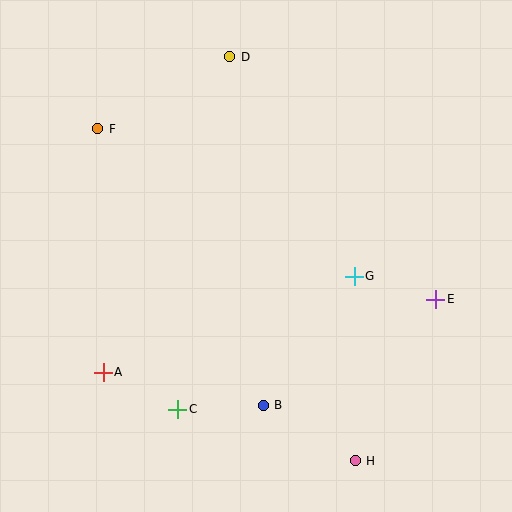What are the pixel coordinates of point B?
Point B is at (263, 405).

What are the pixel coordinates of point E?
Point E is at (436, 299).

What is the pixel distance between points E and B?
The distance between E and B is 202 pixels.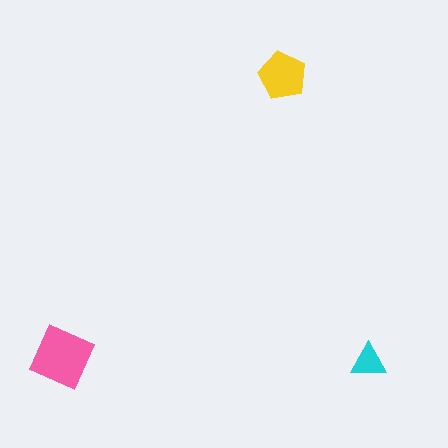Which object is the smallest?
The cyan triangle.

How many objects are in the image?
There are 3 objects in the image.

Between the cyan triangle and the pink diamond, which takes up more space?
The pink diamond.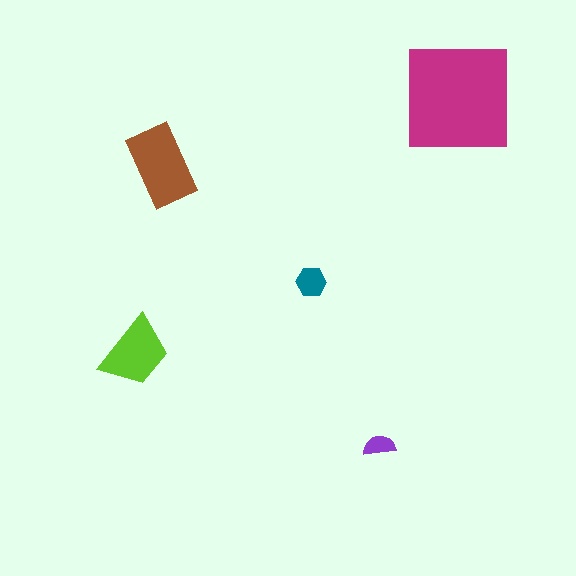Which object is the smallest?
The purple semicircle.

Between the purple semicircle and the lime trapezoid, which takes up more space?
The lime trapezoid.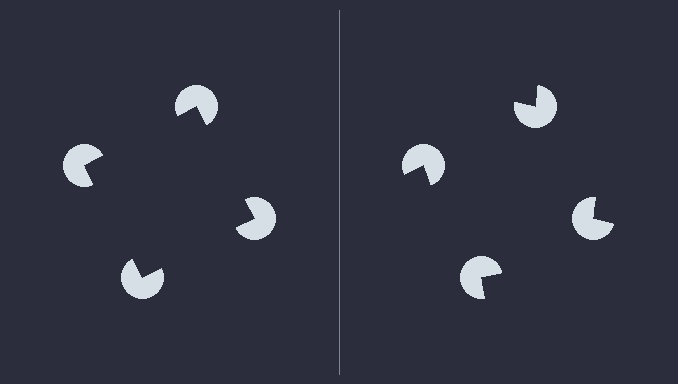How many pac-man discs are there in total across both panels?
8 — 4 on each side.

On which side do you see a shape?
An illusory square appears on the left side. On the right side the wedge cuts are rotated, so no coherent shape forms.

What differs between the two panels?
The pac-man discs are positioned identically on both sides; only the wedge orientations differ. On the left they align to a square; on the right they are misaligned.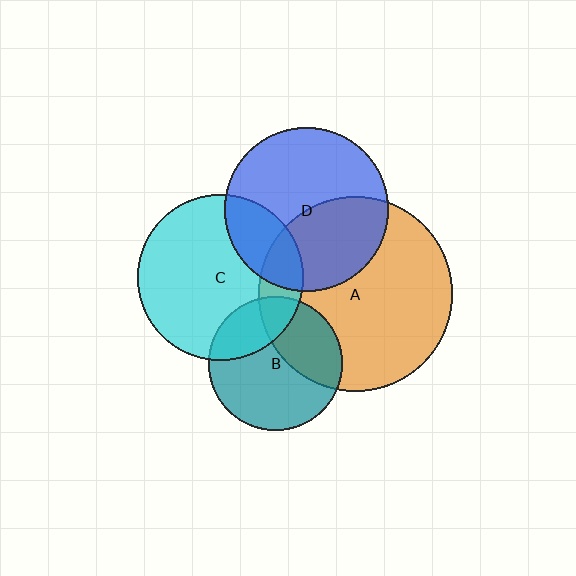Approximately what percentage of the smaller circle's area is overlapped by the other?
Approximately 25%.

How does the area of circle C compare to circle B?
Approximately 1.5 times.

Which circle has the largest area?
Circle A (orange).